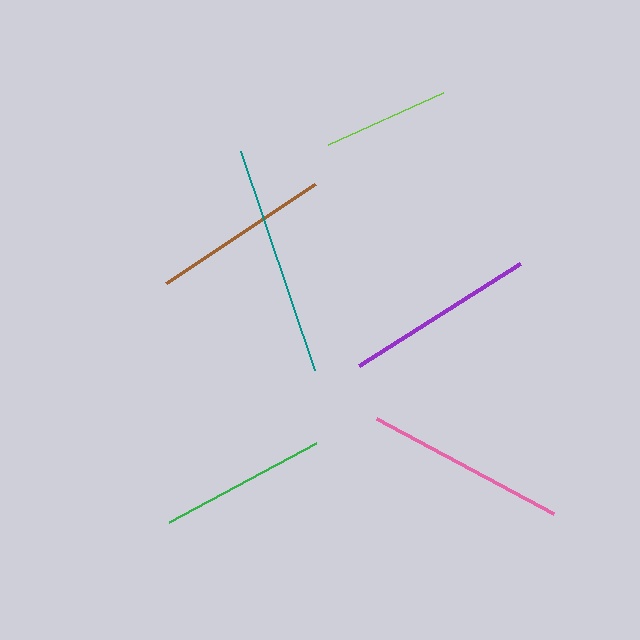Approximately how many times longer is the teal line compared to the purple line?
The teal line is approximately 1.2 times the length of the purple line.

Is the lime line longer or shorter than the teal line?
The teal line is longer than the lime line.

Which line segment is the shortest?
The lime line is the shortest at approximately 127 pixels.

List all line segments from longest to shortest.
From longest to shortest: teal, pink, purple, brown, green, lime.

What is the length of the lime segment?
The lime segment is approximately 127 pixels long.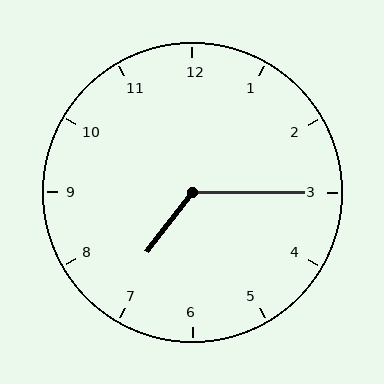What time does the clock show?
7:15.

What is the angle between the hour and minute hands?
Approximately 128 degrees.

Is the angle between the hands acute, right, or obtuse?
It is obtuse.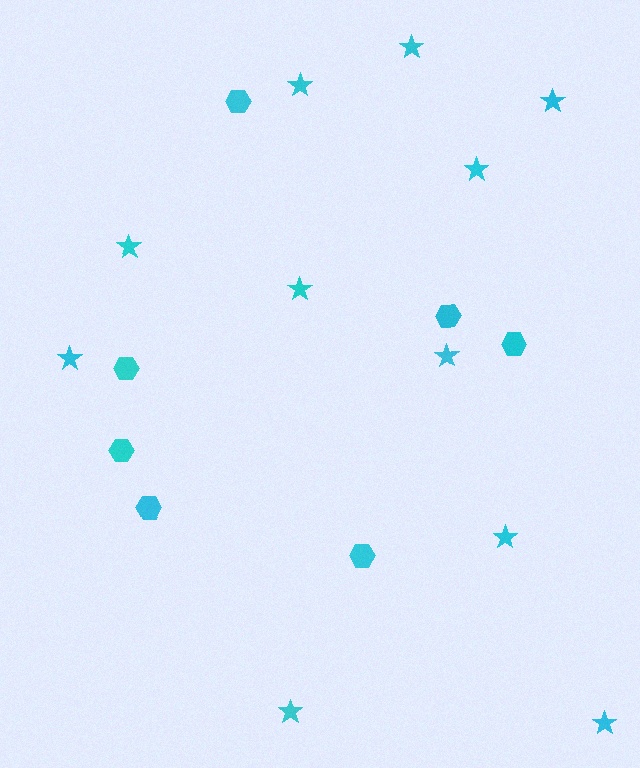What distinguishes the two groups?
There are 2 groups: one group of hexagons (7) and one group of stars (11).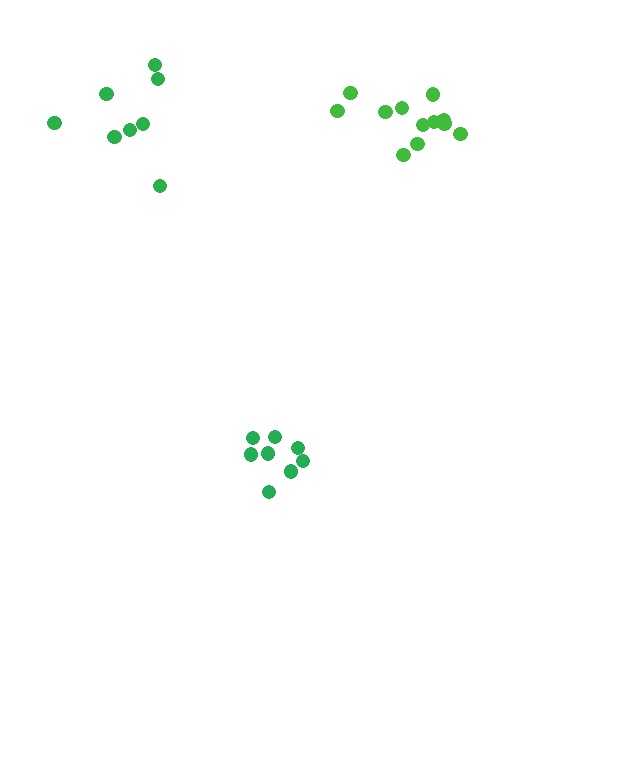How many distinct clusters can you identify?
There are 3 distinct clusters.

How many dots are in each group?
Group 1: 8 dots, Group 2: 13 dots, Group 3: 8 dots (29 total).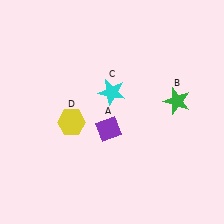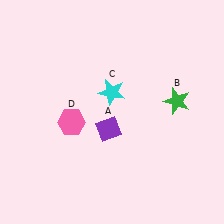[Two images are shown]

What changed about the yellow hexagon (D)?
In Image 1, D is yellow. In Image 2, it changed to pink.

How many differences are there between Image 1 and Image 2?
There is 1 difference between the two images.